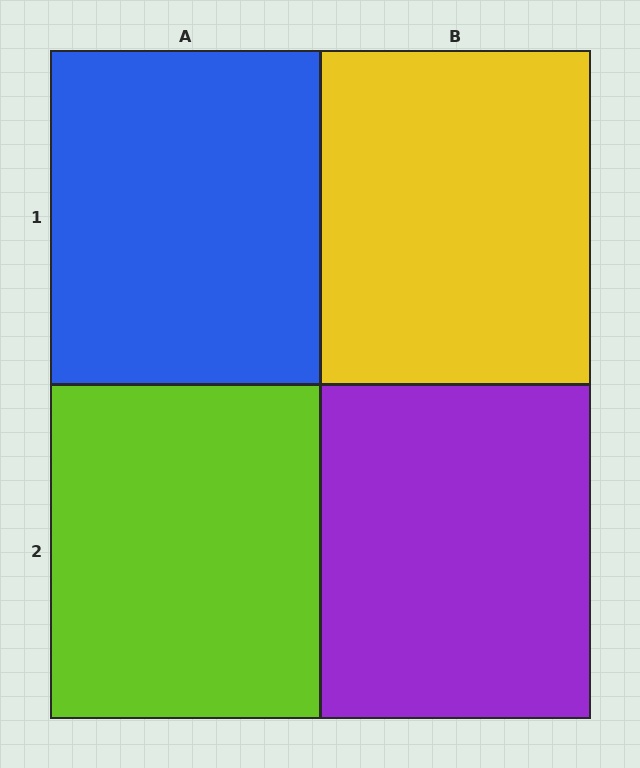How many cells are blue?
1 cell is blue.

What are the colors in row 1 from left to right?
Blue, yellow.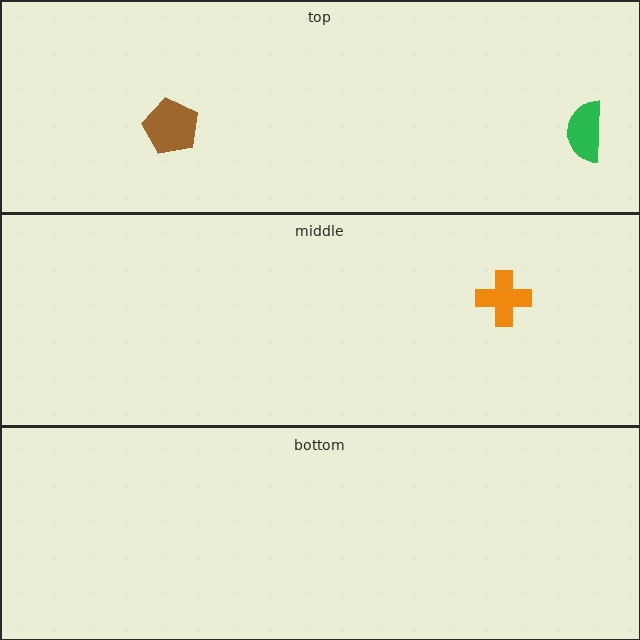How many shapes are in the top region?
2.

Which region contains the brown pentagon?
The top region.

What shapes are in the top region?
The green semicircle, the brown pentagon.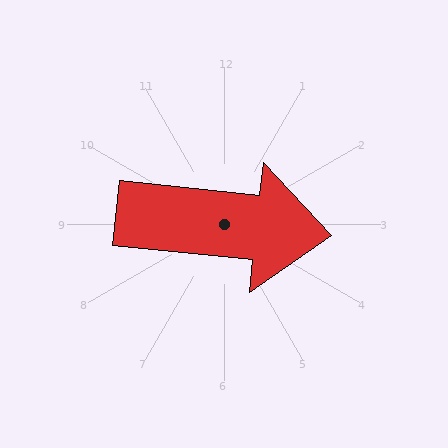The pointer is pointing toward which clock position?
Roughly 3 o'clock.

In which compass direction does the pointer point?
East.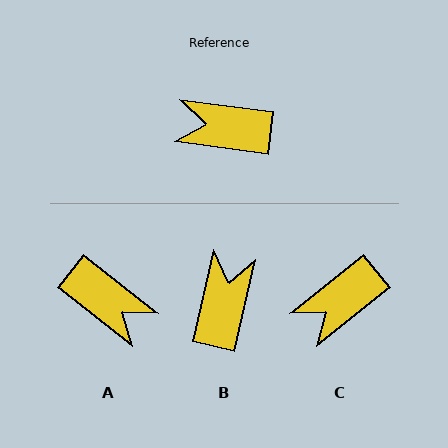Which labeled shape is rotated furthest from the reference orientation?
A, about 149 degrees away.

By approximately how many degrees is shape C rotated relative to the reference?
Approximately 47 degrees counter-clockwise.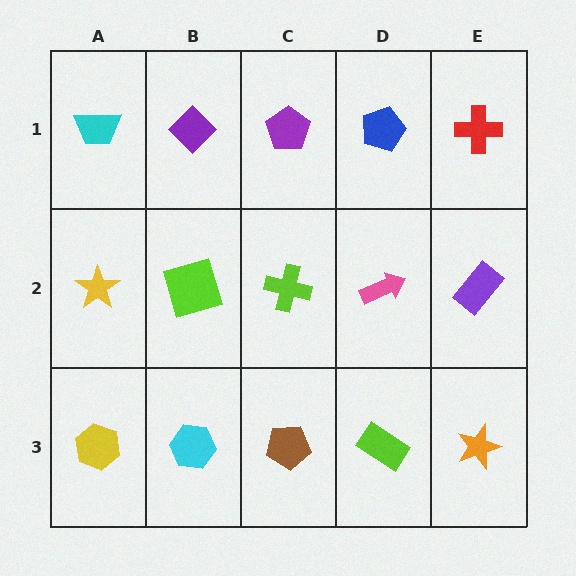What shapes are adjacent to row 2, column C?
A purple pentagon (row 1, column C), a brown pentagon (row 3, column C), a lime square (row 2, column B), a pink arrow (row 2, column D).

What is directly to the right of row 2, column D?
A purple rectangle.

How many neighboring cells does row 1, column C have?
3.